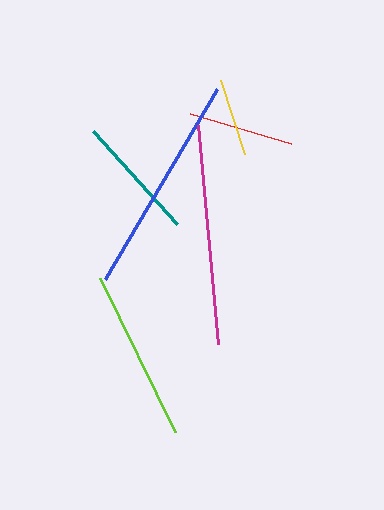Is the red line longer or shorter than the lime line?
The lime line is longer than the red line.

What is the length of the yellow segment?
The yellow segment is approximately 78 pixels long.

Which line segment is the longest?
The blue line is the longest at approximately 220 pixels.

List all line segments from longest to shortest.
From longest to shortest: blue, magenta, lime, teal, red, yellow.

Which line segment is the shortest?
The yellow line is the shortest at approximately 78 pixels.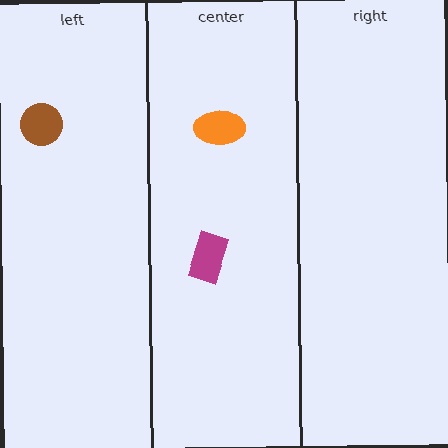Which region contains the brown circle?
The left region.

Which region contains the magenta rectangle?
The center region.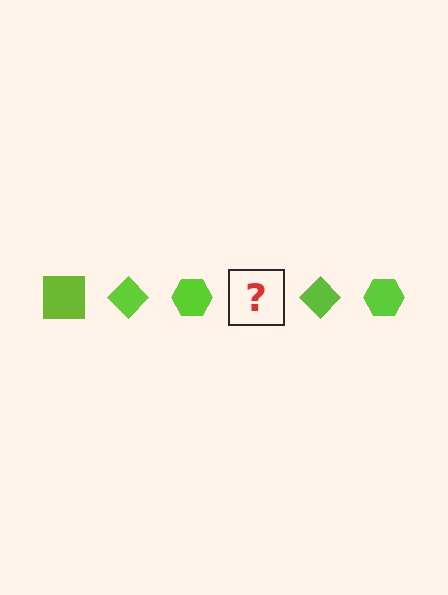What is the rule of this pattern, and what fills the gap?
The rule is that the pattern cycles through square, diamond, hexagon shapes in lime. The gap should be filled with a lime square.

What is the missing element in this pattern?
The missing element is a lime square.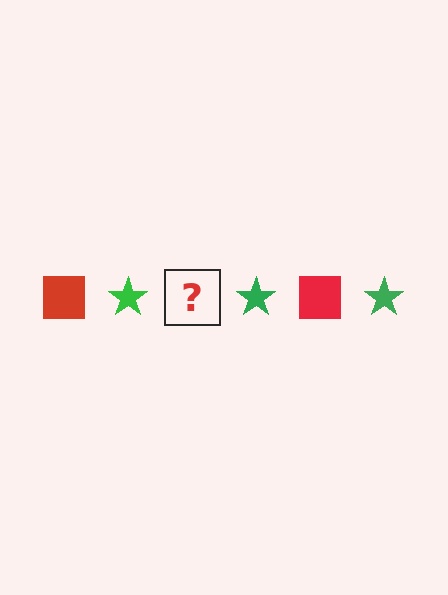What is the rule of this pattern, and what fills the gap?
The rule is that the pattern alternates between red square and green star. The gap should be filled with a red square.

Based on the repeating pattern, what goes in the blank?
The blank should be a red square.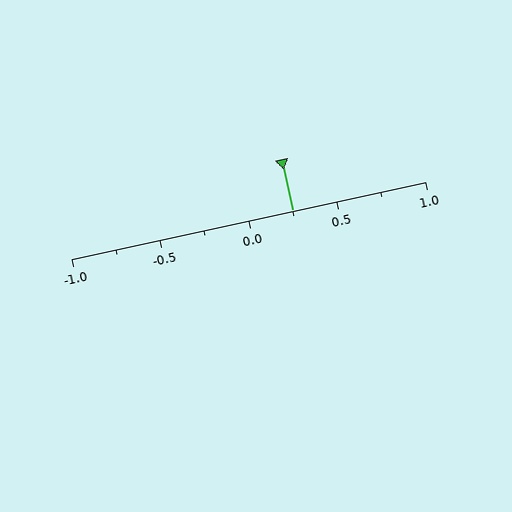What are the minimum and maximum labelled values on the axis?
The axis runs from -1.0 to 1.0.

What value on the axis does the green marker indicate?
The marker indicates approximately 0.25.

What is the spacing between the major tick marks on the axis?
The major ticks are spaced 0.5 apart.